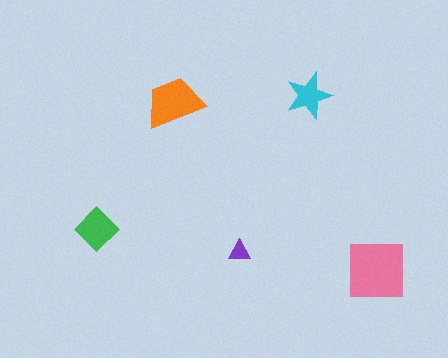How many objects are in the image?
There are 5 objects in the image.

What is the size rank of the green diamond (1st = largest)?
3rd.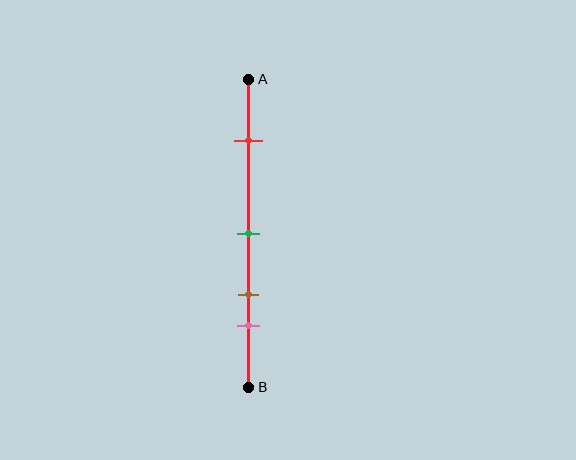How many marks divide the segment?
There are 4 marks dividing the segment.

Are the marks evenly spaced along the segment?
No, the marks are not evenly spaced.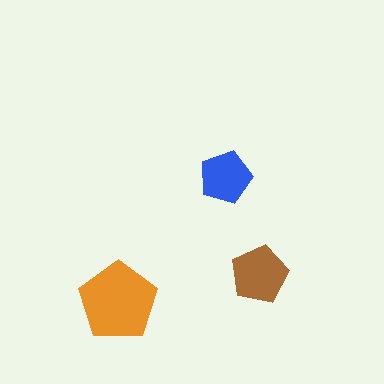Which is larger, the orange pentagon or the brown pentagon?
The orange one.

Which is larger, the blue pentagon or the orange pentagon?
The orange one.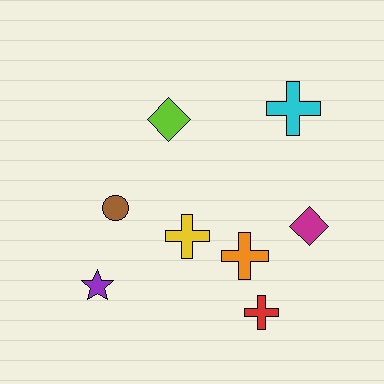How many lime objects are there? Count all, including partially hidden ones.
There is 1 lime object.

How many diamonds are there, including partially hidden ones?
There are 2 diamonds.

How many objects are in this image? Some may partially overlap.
There are 8 objects.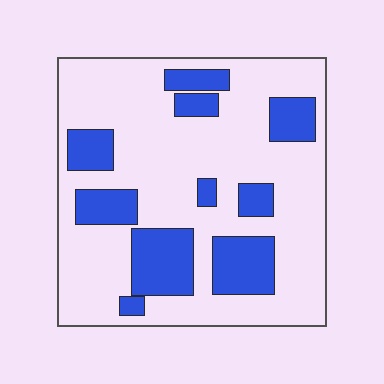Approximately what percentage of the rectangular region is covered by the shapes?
Approximately 25%.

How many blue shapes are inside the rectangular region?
10.